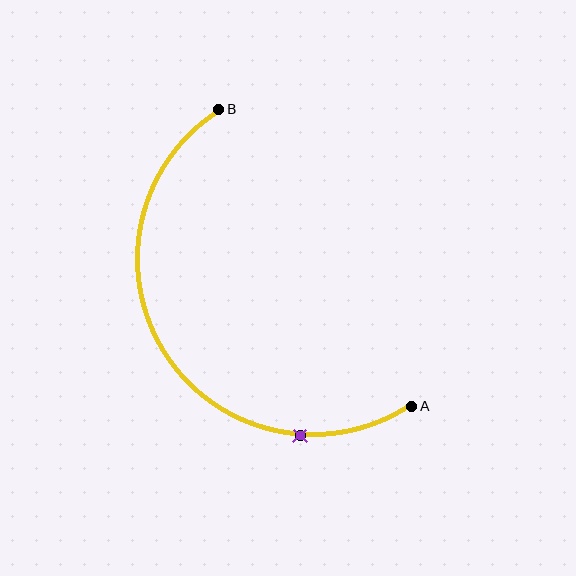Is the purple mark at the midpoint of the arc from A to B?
No. The purple mark lies on the arc but is closer to endpoint A. The arc midpoint would be at the point on the curve equidistant along the arc from both A and B.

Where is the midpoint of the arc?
The arc midpoint is the point on the curve farthest from the straight line joining A and B. It sits to the left of that line.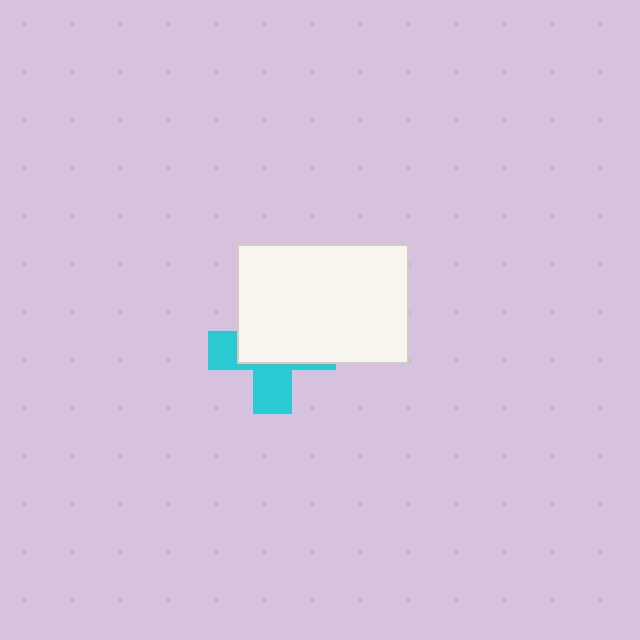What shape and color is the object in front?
The object in front is a white rectangle.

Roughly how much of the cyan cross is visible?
A small part of it is visible (roughly 41%).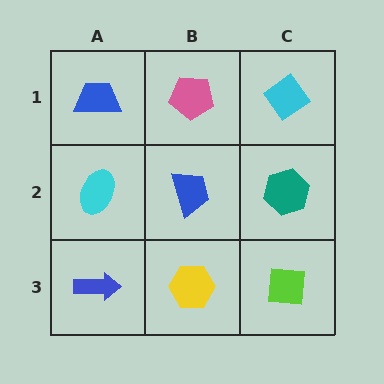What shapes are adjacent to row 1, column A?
A cyan ellipse (row 2, column A), a pink pentagon (row 1, column B).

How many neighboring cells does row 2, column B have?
4.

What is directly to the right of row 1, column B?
A cyan diamond.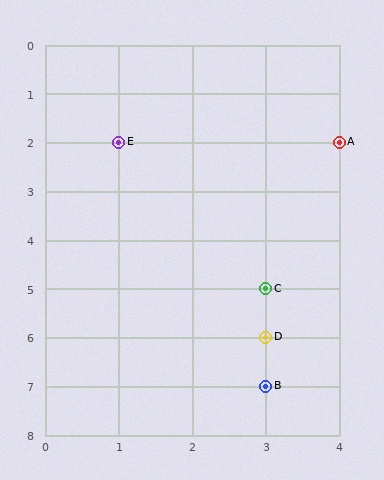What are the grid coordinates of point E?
Point E is at grid coordinates (1, 2).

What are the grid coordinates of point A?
Point A is at grid coordinates (4, 2).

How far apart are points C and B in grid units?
Points C and B are 2 rows apart.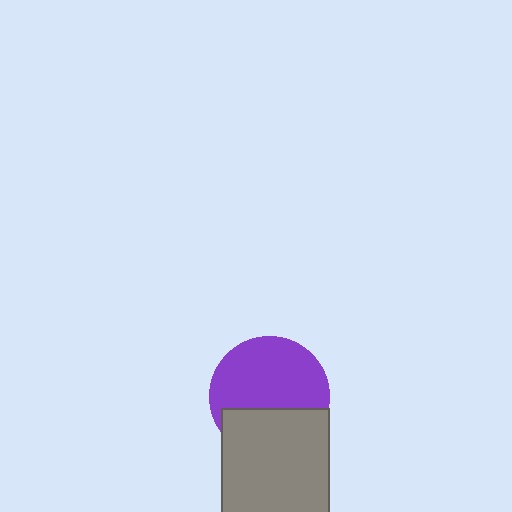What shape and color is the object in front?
The object in front is a gray square.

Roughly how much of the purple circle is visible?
About half of it is visible (roughly 63%).